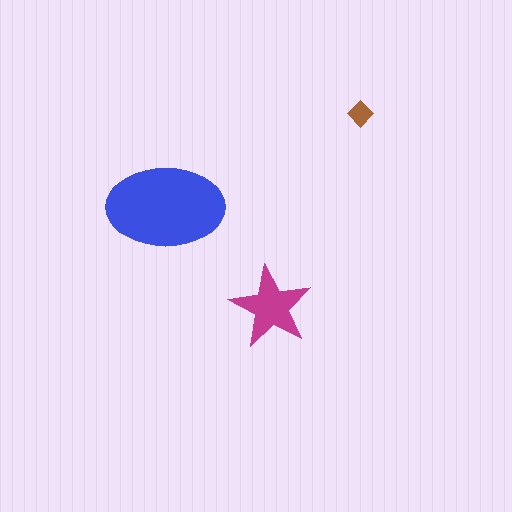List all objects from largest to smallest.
The blue ellipse, the magenta star, the brown diamond.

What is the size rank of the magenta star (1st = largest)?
2nd.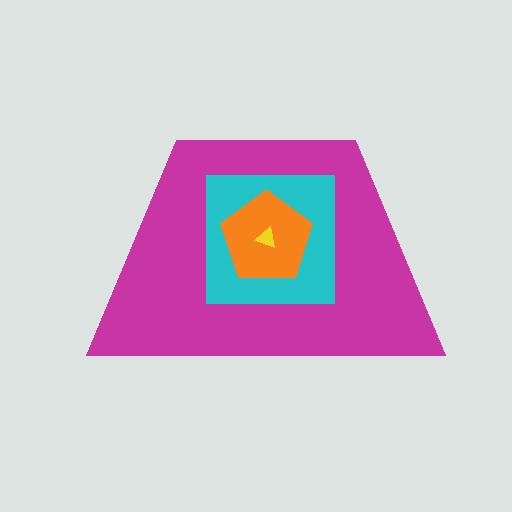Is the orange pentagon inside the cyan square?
Yes.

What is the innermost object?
The yellow triangle.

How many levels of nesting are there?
4.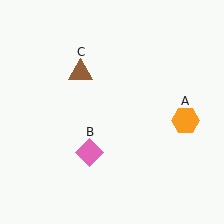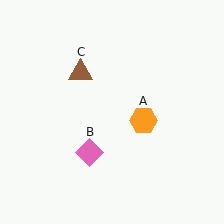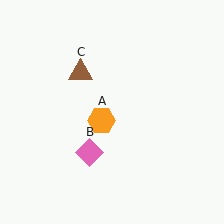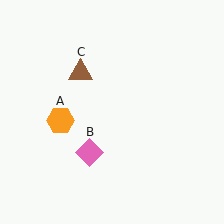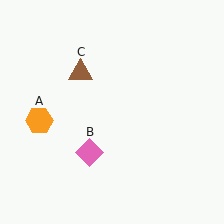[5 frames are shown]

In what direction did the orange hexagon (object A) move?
The orange hexagon (object A) moved left.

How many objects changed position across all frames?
1 object changed position: orange hexagon (object A).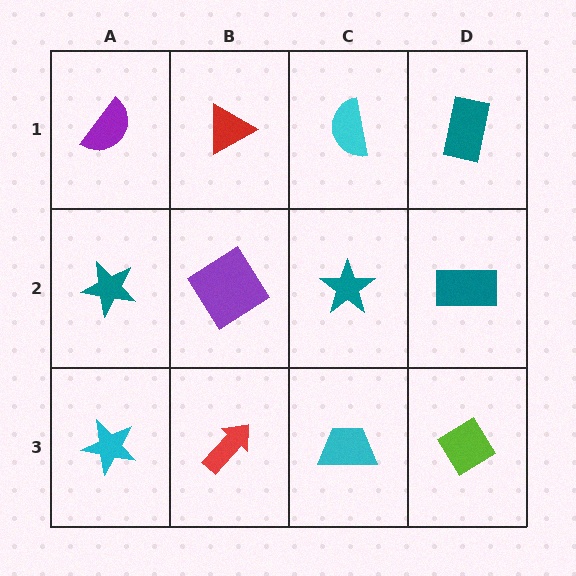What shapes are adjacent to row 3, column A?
A teal star (row 2, column A), a red arrow (row 3, column B).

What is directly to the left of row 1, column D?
A cyan semicircle.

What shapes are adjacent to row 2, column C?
A cyan semicircle (row 1, column C), a cyan trapezoid (row 3, column C), a purple diamond (row 2, column B), a teal rectangle (row 2, column D).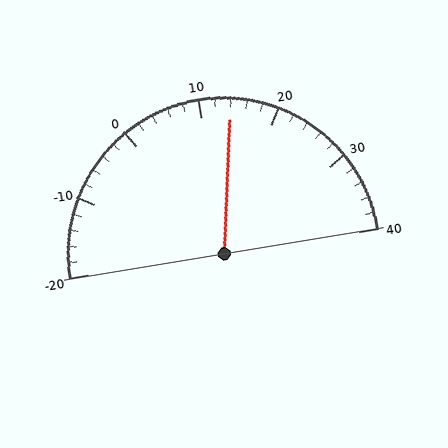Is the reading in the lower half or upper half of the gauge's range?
The reading is in the upper half of the range (-20 to 40).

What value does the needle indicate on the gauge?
The needle indicates approximately 14.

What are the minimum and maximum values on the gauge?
The gauge ranges from -20 to 40.